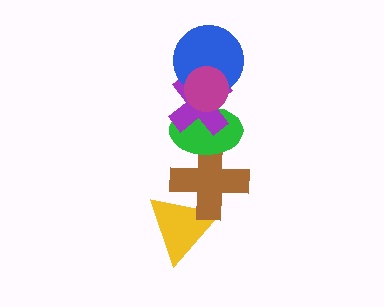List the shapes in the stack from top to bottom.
From top to bottom: the magenta circle, the blue circle, the purple cross, the green ellipse, the brown cross, the yellow triangle.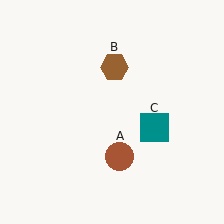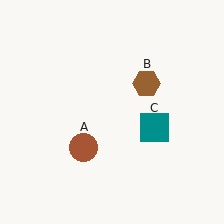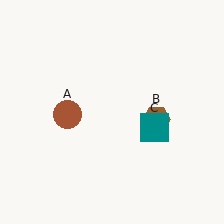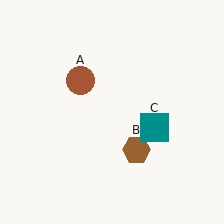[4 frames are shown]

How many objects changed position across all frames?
2 objects changed position: brown circle (object A), brown hexagon (object B).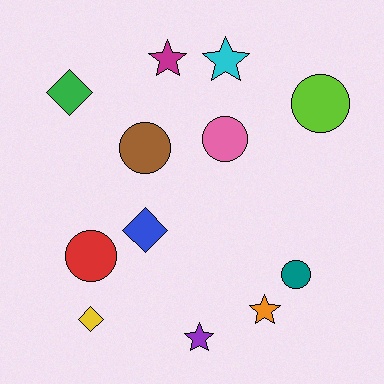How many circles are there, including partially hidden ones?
There are 5 circles.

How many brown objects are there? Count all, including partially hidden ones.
There is 1 brown object.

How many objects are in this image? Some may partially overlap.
There are 12 objects.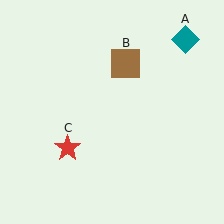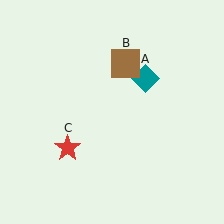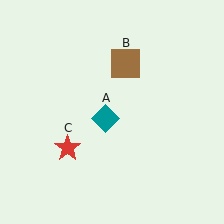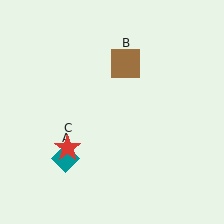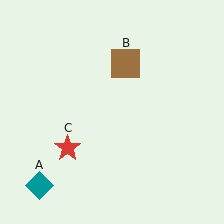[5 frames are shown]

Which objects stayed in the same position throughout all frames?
Brown square (object B) and red star (object C) remained stationary.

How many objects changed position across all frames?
1 object changed position: teal diamond (object A).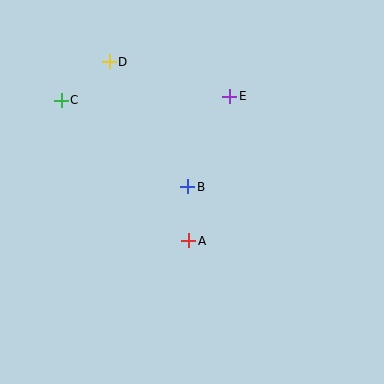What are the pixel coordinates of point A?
Point A is at (189, 241).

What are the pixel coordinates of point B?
Point B is at (188, 187).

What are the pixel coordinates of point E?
Point E is at (230, 96).